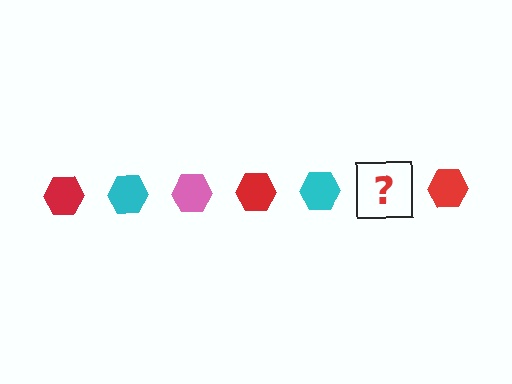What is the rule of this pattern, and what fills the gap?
The rule is that the pattern cycles through red, cyan, pink hexagons. The gap should be filled with a pink hexagon.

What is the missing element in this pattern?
The missing element is a pink hexagon.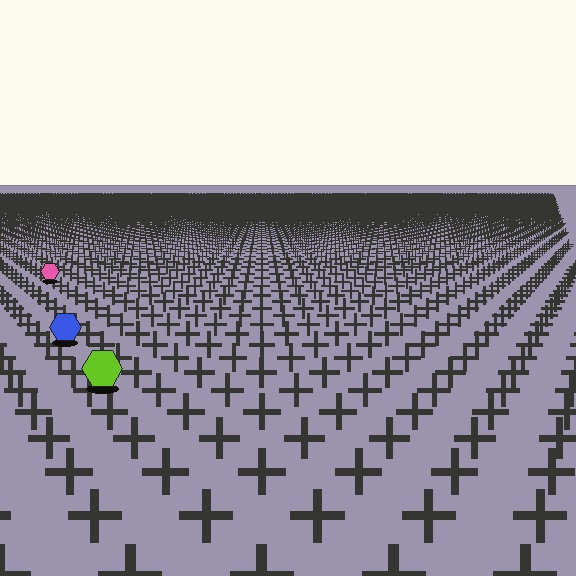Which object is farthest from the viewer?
The pink hexagon is farthest from the viewer. It appears smaller and the ground texture around it is denser.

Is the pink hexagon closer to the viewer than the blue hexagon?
No. The blue hexagon is closer — you can tell from the texture gradient: the ground texture is coarser near it.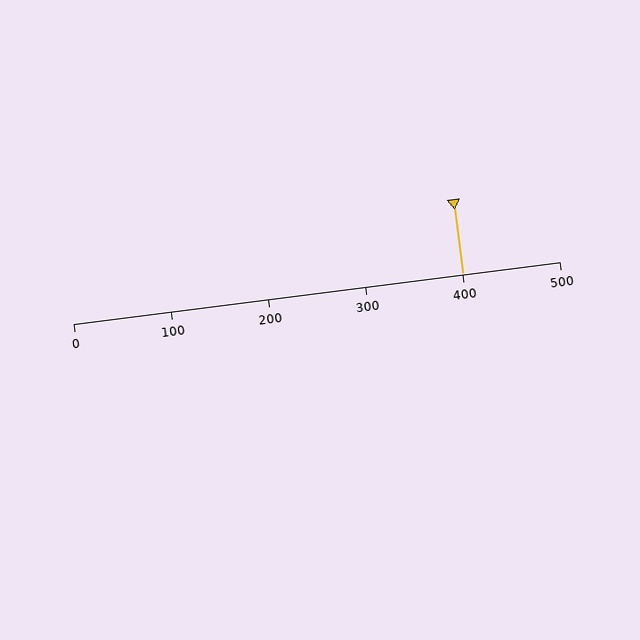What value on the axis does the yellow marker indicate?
The marker indicates approximately 400.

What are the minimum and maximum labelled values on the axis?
The axis runs from 0 to 500.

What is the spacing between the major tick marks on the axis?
The major ticks are spaced 100 apart.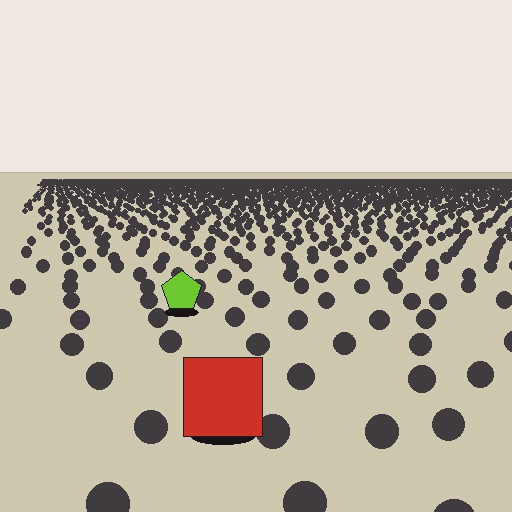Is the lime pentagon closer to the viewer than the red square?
No. The red square is closer — you can tell from the texture gradient: the ground texture is coarser near it.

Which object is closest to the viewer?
The red square is closest. The texture marks near it are larger and more spread out.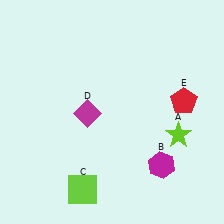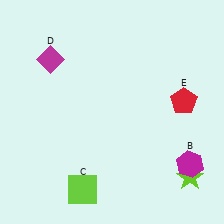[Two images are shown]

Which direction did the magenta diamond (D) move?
The magenta diamond (D) moved up.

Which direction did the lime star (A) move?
The lime star (A) moved down.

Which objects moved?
The objects that moved are: the lime star (A), the magenta hexagon (B), the magenta diamond (D).